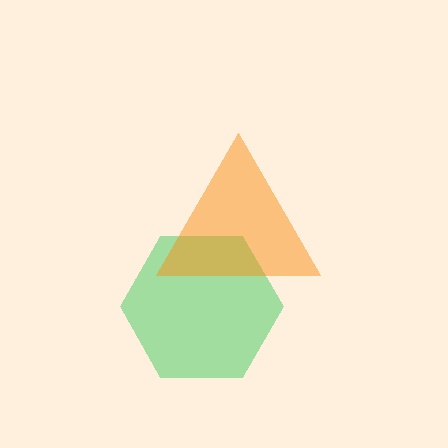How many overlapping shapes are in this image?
There are 2 overlapping shapes in the image.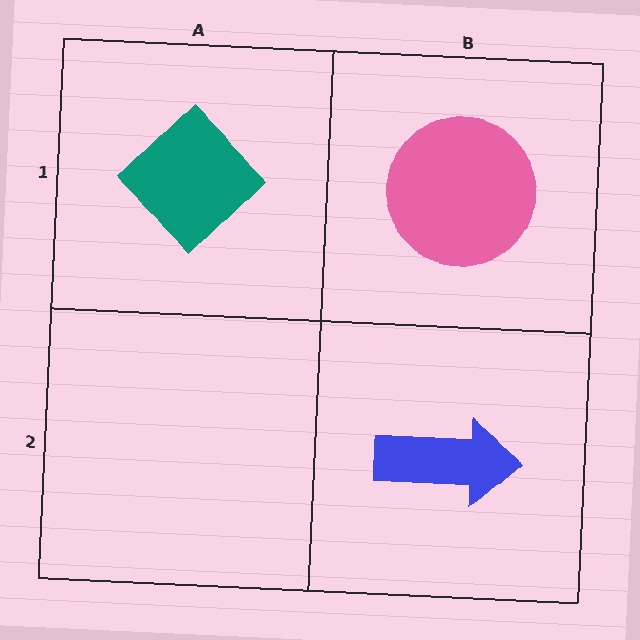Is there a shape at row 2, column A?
No, that cell is empty.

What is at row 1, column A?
A teal diamond.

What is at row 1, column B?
A pink circle.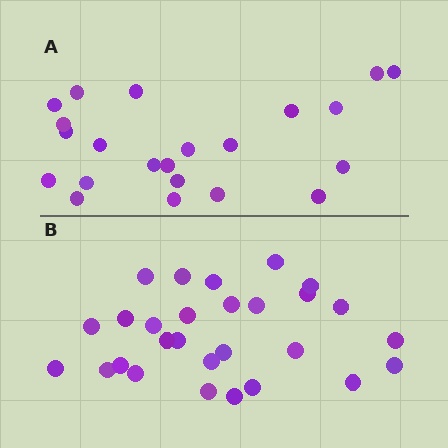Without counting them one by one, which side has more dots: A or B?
Region B (the bottom region) has more dots.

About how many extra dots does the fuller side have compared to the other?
Region B has about 6 more dots than region A.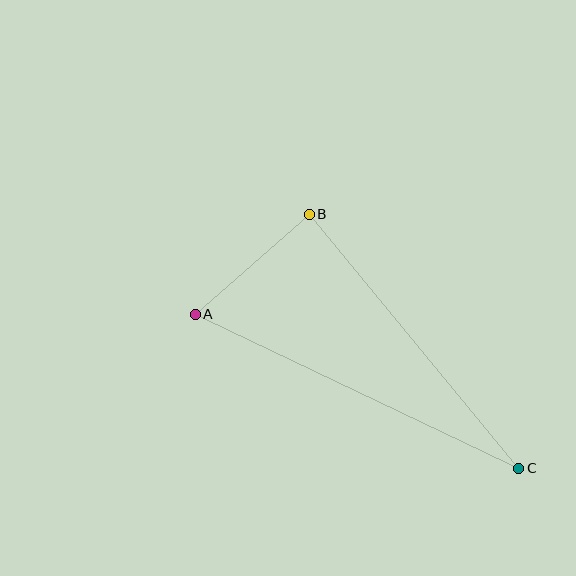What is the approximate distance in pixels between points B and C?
The distance between B and C is approximately 329 pixels.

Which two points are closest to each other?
Points A and B are closest to each other.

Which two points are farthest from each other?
Points A and C are farthest from each other.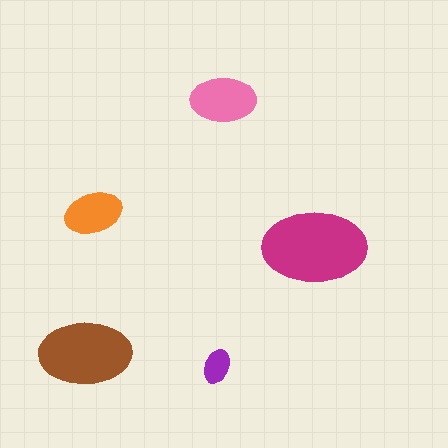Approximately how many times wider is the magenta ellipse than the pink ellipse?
About 1.5 times wider.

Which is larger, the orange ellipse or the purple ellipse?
The orange one.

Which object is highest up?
The pink ellipse is topmost.